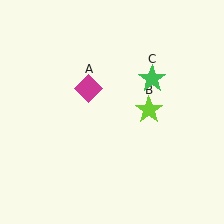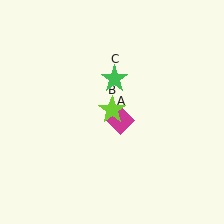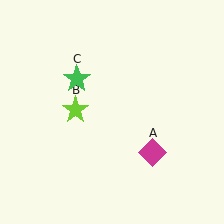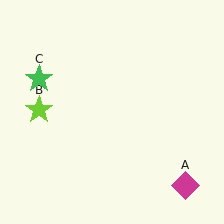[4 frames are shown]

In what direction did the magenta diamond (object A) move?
The magenta diamond (object A) moved down and to the right.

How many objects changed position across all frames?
3 objects changed position: magenta diamond (object A), lime star (object B), green star (object C).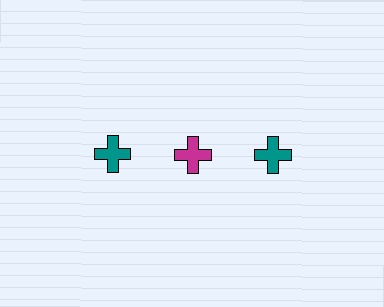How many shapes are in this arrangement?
There are 3 shapes arranged in a grid pattern.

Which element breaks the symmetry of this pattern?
The magenta cross in the top row, second from left column breaks the symmetry. All other shapes are teal crosses.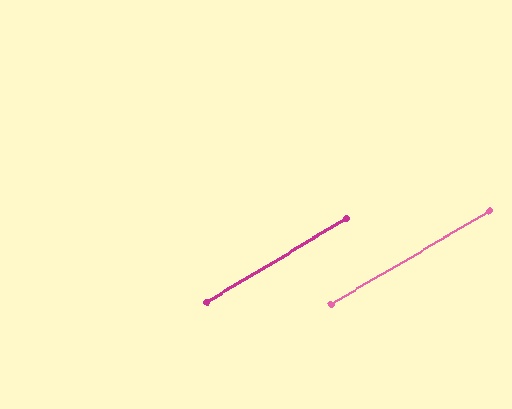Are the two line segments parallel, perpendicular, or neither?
Parallel — their directions differ by only 0.7°.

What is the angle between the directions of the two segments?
Approximately 1 degree.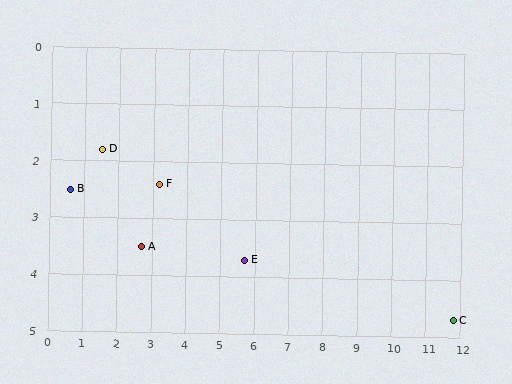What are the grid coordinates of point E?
Point E is at approximately (5.7, 3.7).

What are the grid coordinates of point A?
Point A is at approximately (2.7, 3.5).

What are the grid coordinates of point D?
Point D is at approximately (1.5, 1.8).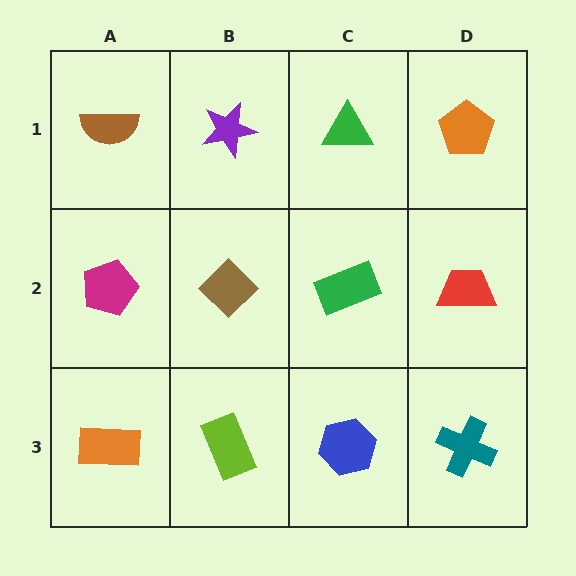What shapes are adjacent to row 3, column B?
A brown diamond (row 2, column B), an orange rectangle (row 3, column A), a blue hexagon (row 3, column C).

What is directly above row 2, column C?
A green triangle.